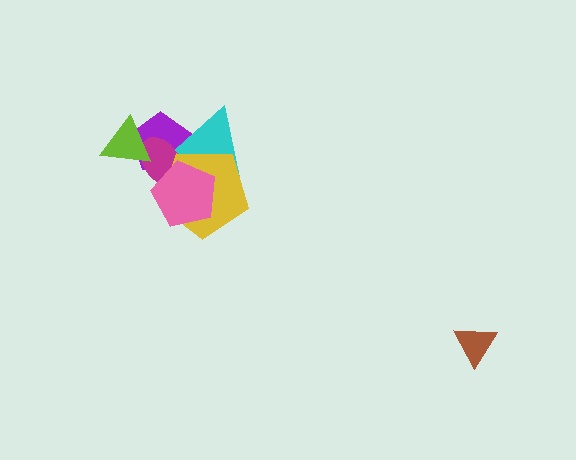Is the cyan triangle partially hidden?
Yes, it is partially covered by another shape.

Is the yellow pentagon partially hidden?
Yes, it is partially covered by another shape.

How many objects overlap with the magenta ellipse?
5 objects overlap with the magenta ellipse.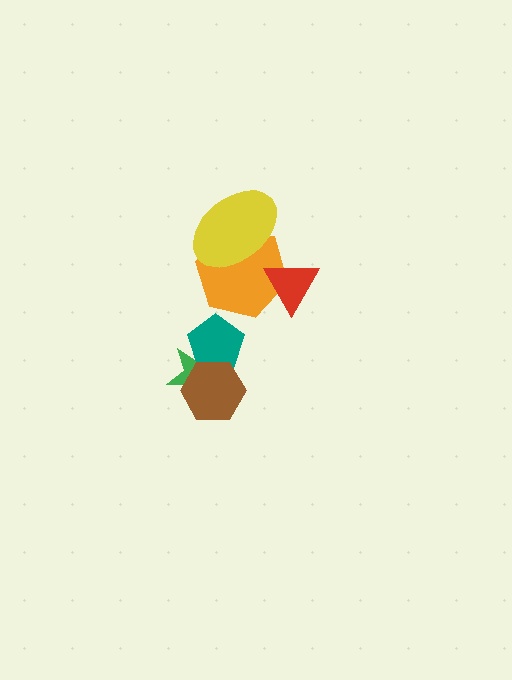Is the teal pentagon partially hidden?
Yes, it is partially covered by another shape.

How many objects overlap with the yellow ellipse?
1 object overlaps with the yellow ellipse.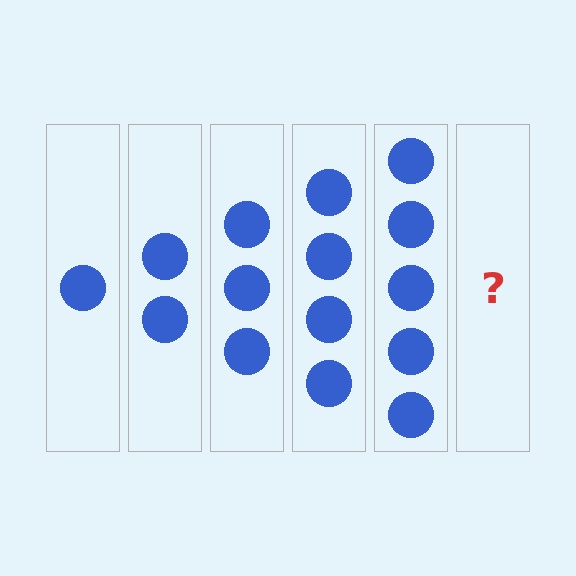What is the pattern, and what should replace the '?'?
The pattern is that each step adds one more circle. The '?' should be 6 circles.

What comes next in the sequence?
The next element should be 6 circles.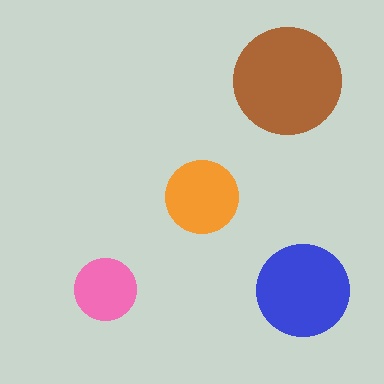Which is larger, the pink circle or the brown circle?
The brown one.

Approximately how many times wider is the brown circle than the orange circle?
About 1.5 times wider.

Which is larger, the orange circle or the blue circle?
The blue one.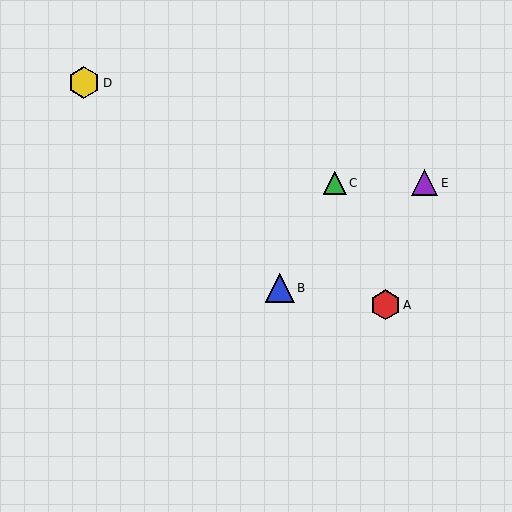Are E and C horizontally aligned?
Yes, both are at y≈183.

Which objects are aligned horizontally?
Objects C, E are aligned horizontally.